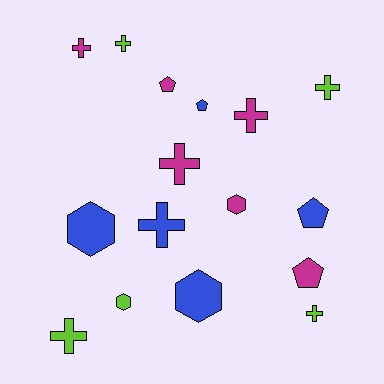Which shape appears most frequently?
Cross, with 8 objects.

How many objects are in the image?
There are 16 objects.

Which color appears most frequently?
Magenta, with 6 objects.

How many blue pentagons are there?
There are 2 blue pentagons.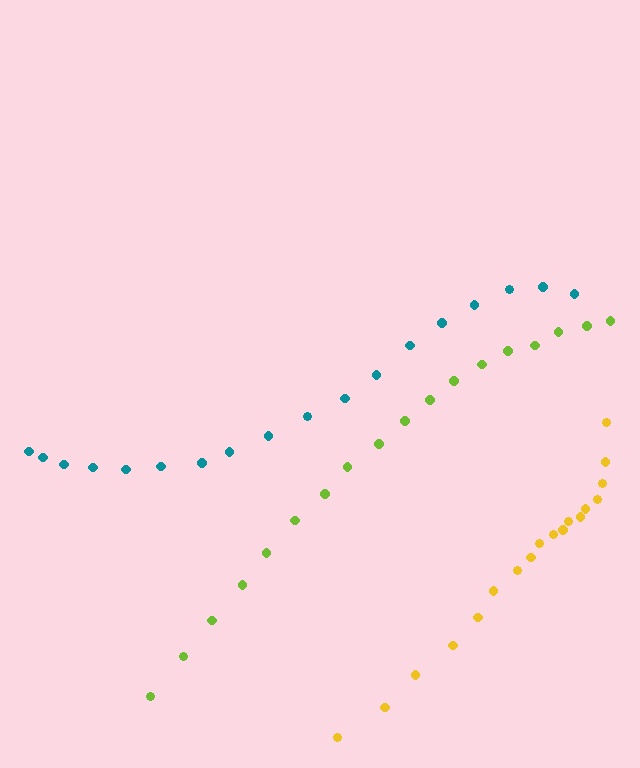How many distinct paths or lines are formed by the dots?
There are 3 distinct paths.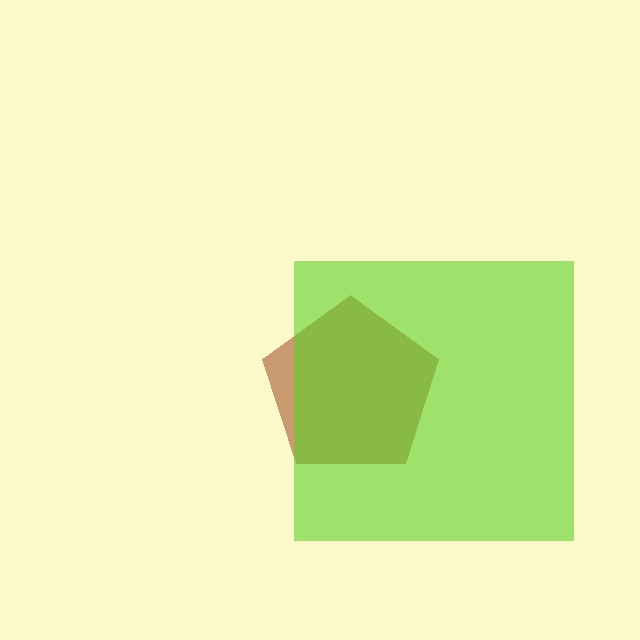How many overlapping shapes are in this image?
There are 2 overlapping shapes in the image.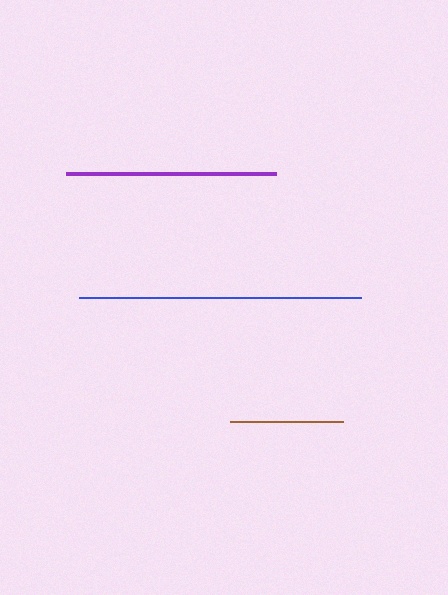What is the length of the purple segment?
The purple segment is approximately 209 pixels long.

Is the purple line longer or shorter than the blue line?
The blue line is longer than the purple line.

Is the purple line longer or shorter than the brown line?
The purple line is longer than the brown line.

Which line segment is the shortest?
The brown line is the shortest at approximately 113 pixels.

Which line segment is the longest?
The blue line is the longest at approximately 282 pixels.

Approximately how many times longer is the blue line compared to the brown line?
The blue line is approximately 2.5 times the length of the brown line.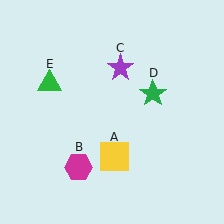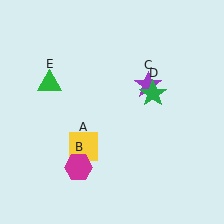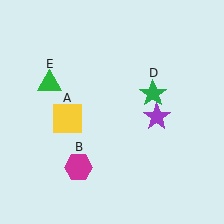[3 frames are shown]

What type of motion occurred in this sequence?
The yellow square (object A), purple star (object C) rotated clockwise around the center of the scene.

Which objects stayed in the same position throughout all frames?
Magenta hexagon (object B) and green star (object D) and green triangle (object E) remained stationary.